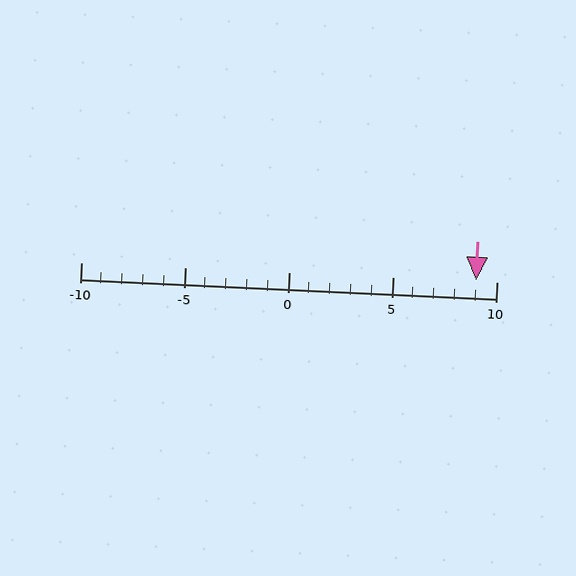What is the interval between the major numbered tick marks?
The major tick marks are spaced 5 units apart.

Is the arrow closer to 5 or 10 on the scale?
The arrow is closer to 10.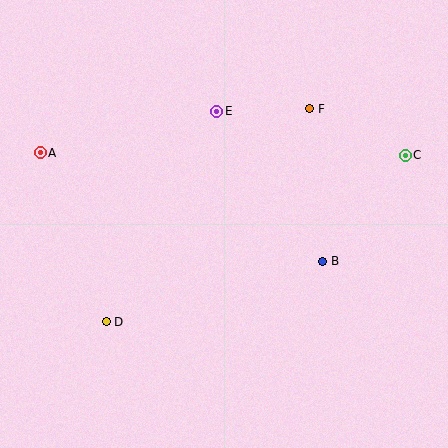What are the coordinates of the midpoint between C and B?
The midpoint between C and B is at (364, 208).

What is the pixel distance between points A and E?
The distance between A and E is 181 pixels.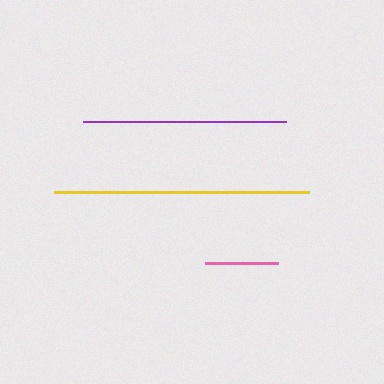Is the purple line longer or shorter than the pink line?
The purple line is longer than the pink line.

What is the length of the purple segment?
The purple segment is approximately 203 pixels long.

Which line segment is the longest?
The yellow line is the longest at approximately 255 pixels.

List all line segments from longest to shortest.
From longest to shortest: yellow, purple, pink.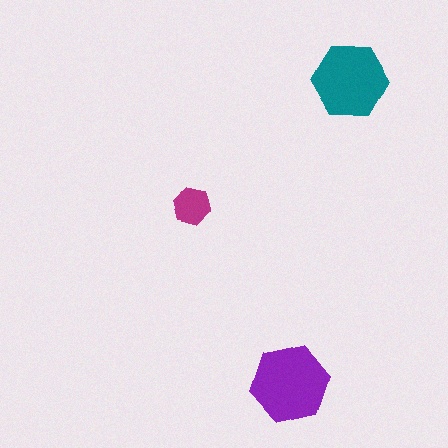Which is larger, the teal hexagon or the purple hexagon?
The purple one.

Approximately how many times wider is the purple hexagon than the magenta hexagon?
About 2 times wider.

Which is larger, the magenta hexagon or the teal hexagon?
The teal one.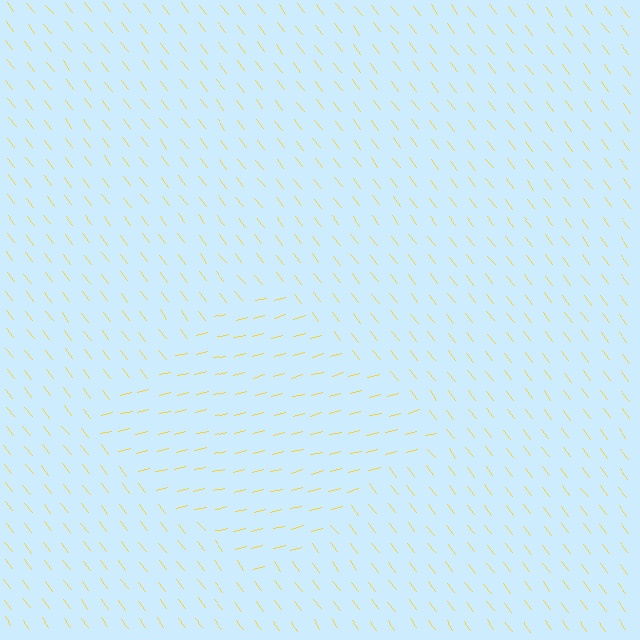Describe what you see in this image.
The image is filled with small yellow line segments. A diamond region in the image has lines oriented differently from the surrounding lines, creating a visible texture boundary.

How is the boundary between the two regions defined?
The boundary is defined purely by a change in line orientation (approximately 67 degrees difference). All lines are the same color and thickness.